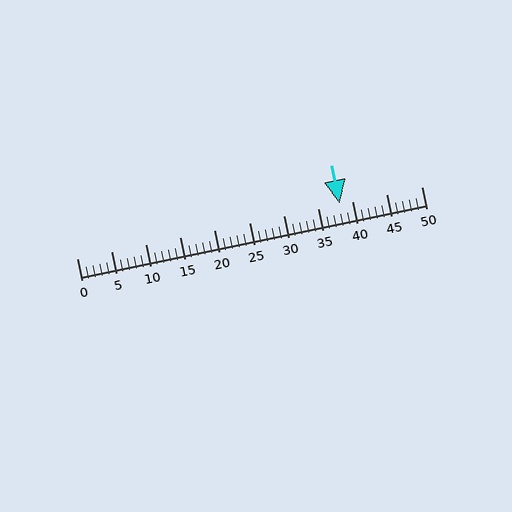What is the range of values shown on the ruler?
The ruler shows values from 0 to 50.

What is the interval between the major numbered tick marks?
The major tick marks are spaced 5 units apart.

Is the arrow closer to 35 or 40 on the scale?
The arrow is closer to 40.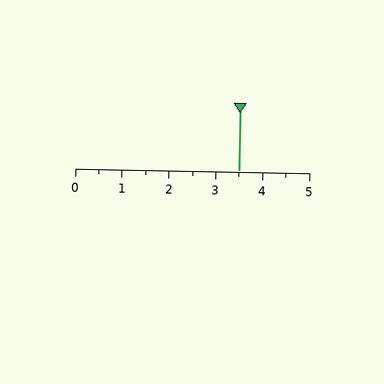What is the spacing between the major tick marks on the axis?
The major ticks are spaced 1 apart.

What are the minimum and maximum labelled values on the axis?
The axis runs from 0 to 5.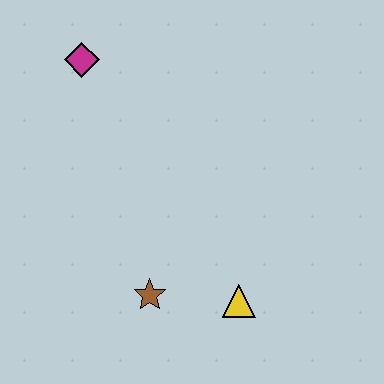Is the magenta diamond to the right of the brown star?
No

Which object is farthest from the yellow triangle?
The magenta diamond is farthest from the yellow triangle.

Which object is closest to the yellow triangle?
The brown star is closest to the yellow triangle.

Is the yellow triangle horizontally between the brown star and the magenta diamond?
No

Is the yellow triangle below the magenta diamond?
Yes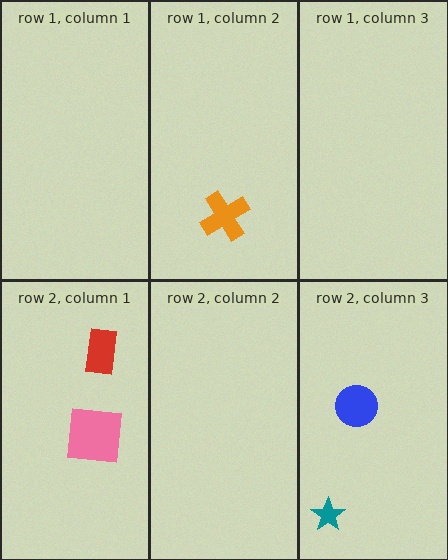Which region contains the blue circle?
The row 2, column 3 region.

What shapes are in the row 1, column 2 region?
The orange cross.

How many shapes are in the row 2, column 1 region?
2.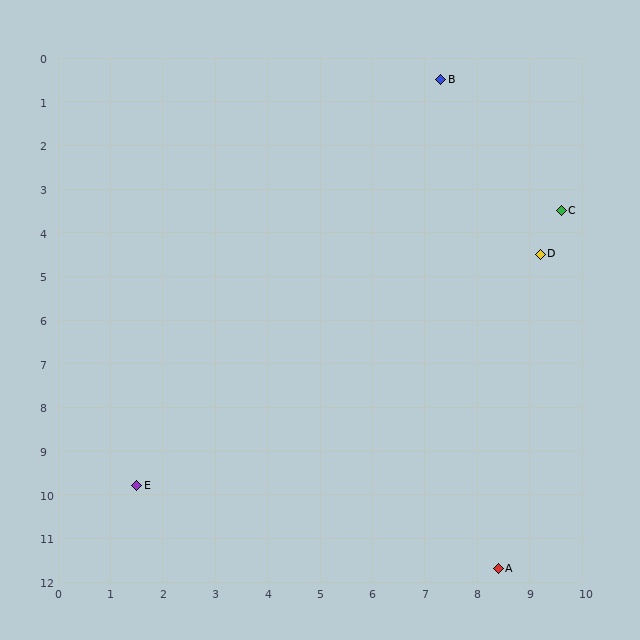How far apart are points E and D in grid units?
Points E and D are about 9.3 grid units apart.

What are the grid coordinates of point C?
Point C is at approximately (9.6, 3.5).